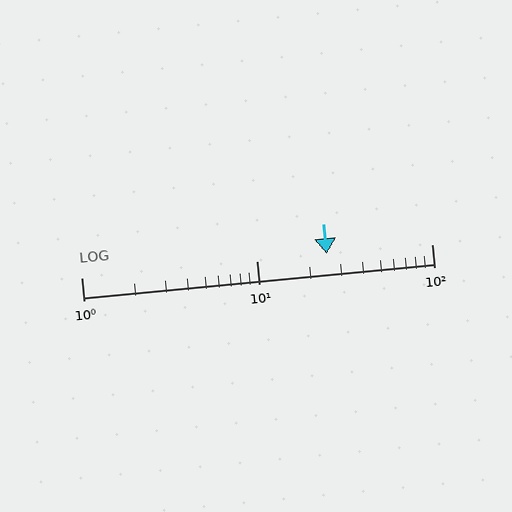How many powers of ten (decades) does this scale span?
The scale spans 2 decades, from 1 to 100.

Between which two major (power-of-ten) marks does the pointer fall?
The pointer is between 10 and 100.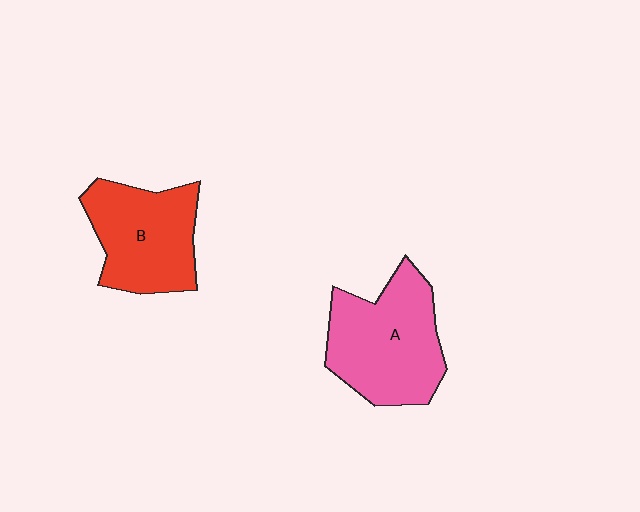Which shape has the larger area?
Shape A (pink).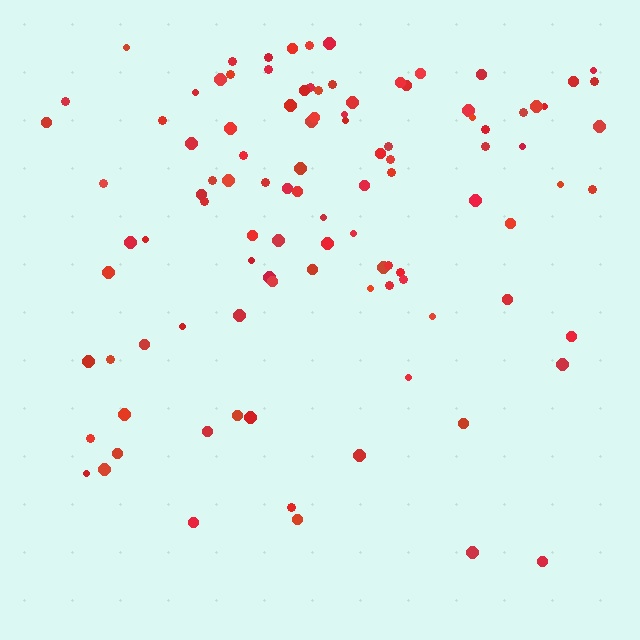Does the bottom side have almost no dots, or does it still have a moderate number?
Still a moderate number, just noticeably fewer than the top.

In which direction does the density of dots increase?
From bottom to top, with the top side densest.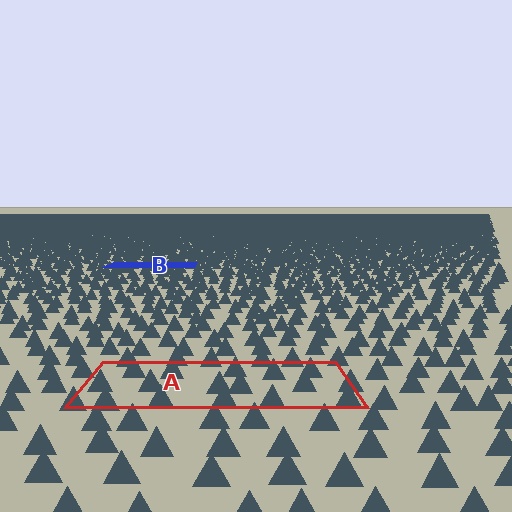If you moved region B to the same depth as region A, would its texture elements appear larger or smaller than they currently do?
They would appear larger. At a closer depth, the same texture elements are projected at a bigger on-screen size.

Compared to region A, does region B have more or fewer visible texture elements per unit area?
Region B has more texture elements per unit area — they are packed more densely because it is farther away.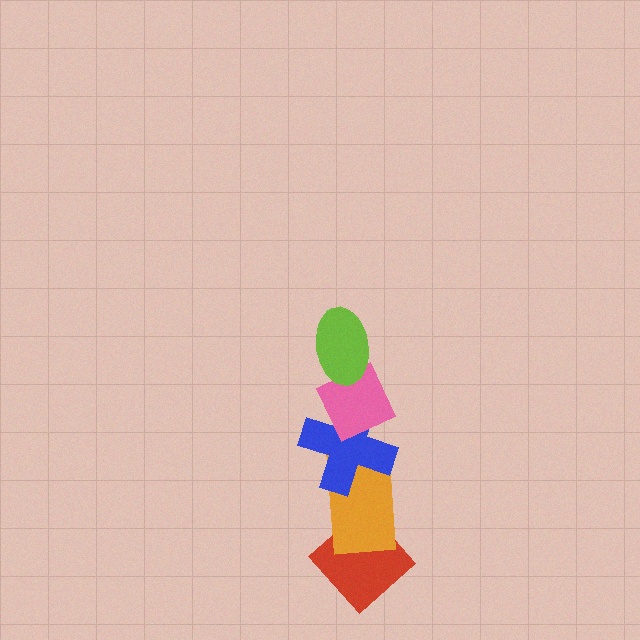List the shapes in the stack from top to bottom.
From top to bottom: the lime ellipse, the pink diamond, the blue cross, the orange rectangle, the red diamond.